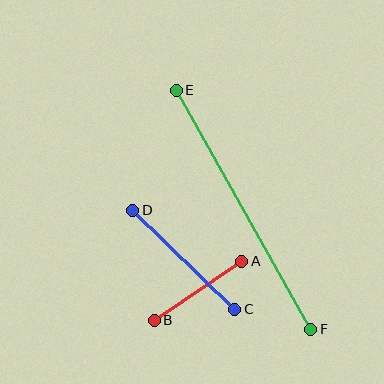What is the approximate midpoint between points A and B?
The midpoint is at approximately (198, 291) pixels.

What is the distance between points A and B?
The distance is approximately 105 pixels.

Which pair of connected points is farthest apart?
Points E and F are farthest apart.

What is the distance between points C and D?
The distance is approximately 142 pixels.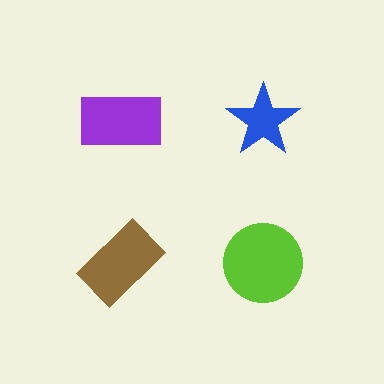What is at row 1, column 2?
A blue star.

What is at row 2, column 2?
A lime circle.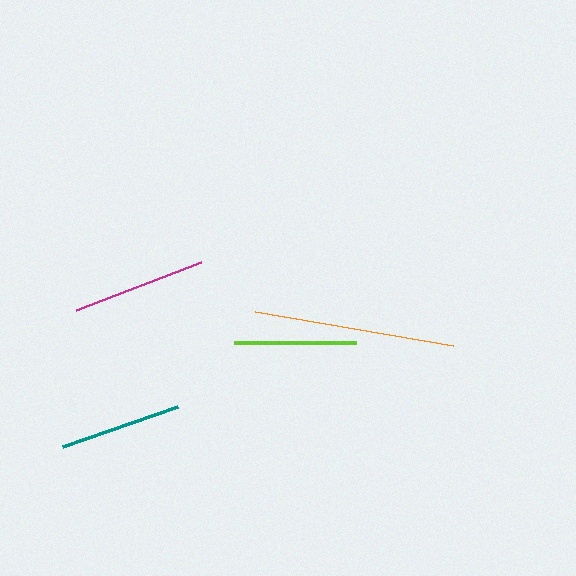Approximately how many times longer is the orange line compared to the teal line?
The orange line is approximately 1.6 times the length of the teal line.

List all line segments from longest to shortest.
From longest to shortest: orange, magenta, teal, lime.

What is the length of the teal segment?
The teal segment is approximately 122 pixels long.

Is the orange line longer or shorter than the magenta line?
The orange line is longer than the magenta line.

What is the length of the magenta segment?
The magenta segment is approximately 133 pixels long.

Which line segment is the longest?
The orange line is the longest at approximately 201 pixels.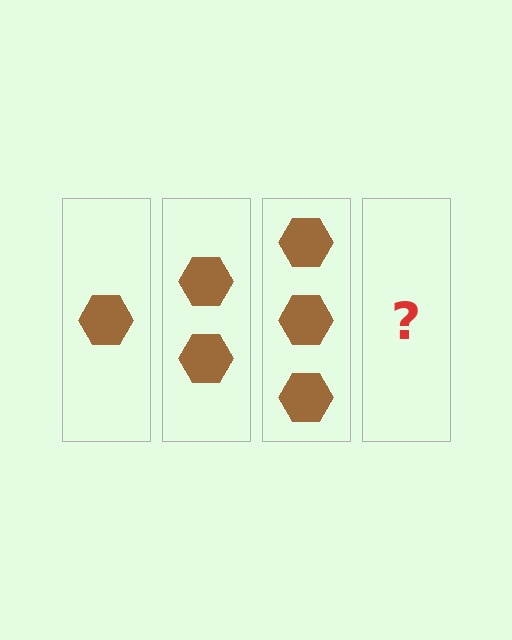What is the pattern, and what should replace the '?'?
The pattern is that each step adds one more hexagon. The '?' should be 4 hexagons.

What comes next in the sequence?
The next element should be 4 hexagons.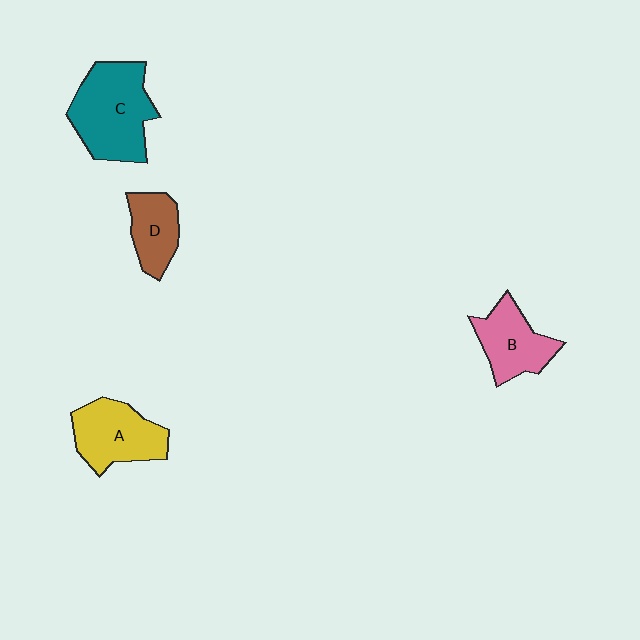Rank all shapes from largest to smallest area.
From largest to smallest: C (teal), A (yellow), B (pink), D (brown).